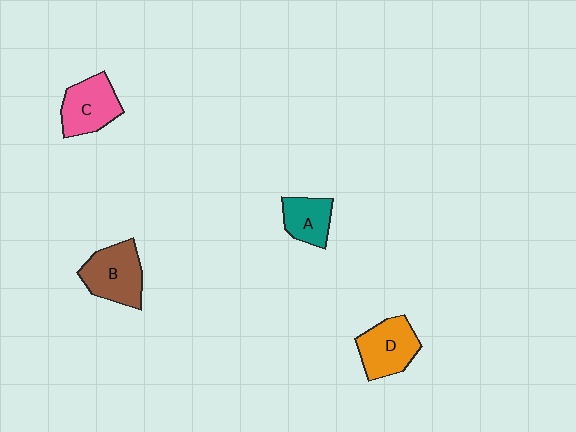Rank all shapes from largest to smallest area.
From largest to smallest: B (brown), D (orange), C (pink), A (teal).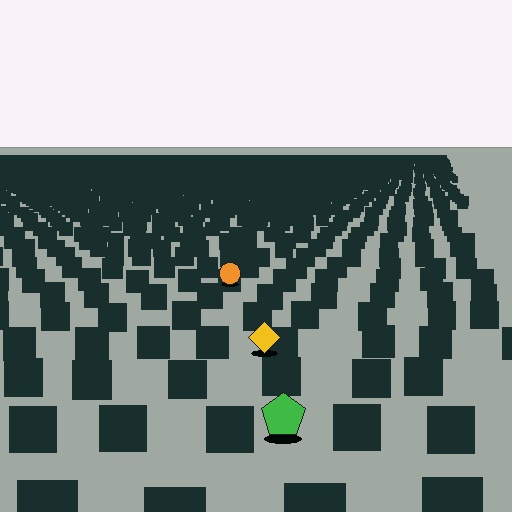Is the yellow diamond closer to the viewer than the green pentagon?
No. The green pentagon is closer — you can tell from the texture gradient: the ground texture is coarser near it.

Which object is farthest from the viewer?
The orange circle is farthest from the viewer. It appears smaller and the ground texture around it is denser.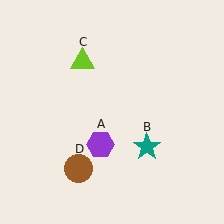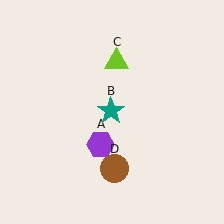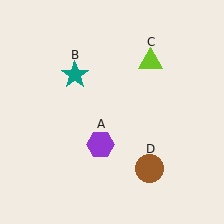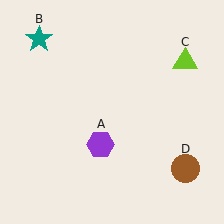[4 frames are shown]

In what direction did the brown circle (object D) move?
The brown circle (object D) moved right.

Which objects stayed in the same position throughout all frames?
Purple hexagon (object A) remained stationary.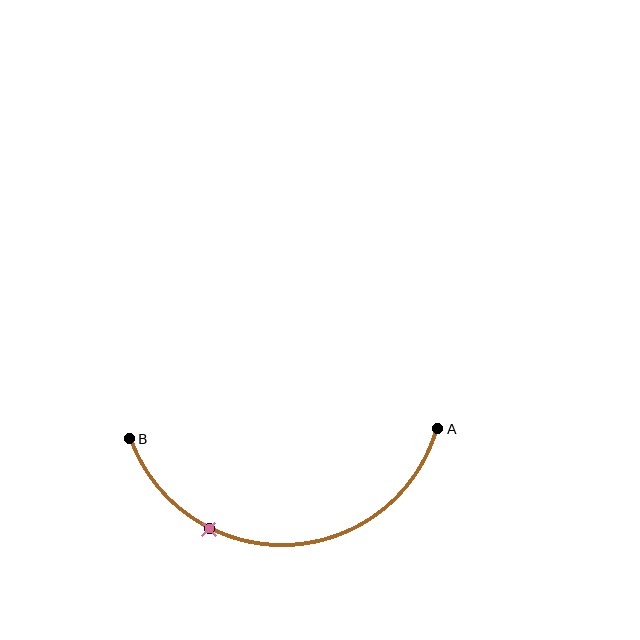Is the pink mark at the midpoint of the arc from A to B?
No. The pink mark lies on the arc but is closer to endpoint B. The arc midpoint would be at the point on the curve equidistant along the arc from both A and B.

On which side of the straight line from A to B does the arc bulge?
The arc bulges below the straight line connecting A and B.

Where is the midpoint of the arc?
The arc midpoint is the point on the curve farthest from the straight line joining A and B. It sits below that line.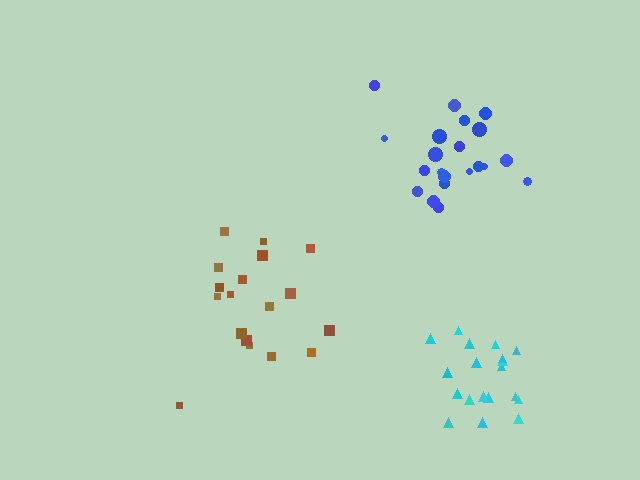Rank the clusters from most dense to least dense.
cyan, blue, brown.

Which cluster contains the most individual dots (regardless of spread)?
Blue (21).